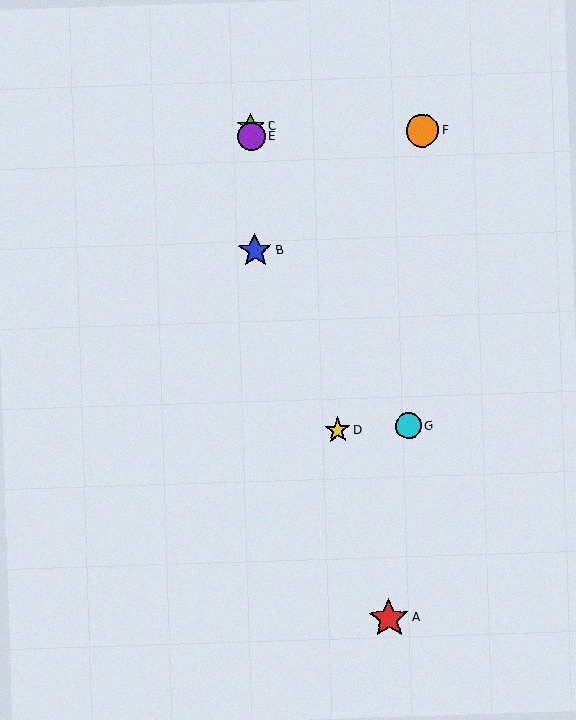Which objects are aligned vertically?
Objects B, C, E are aligned vertically.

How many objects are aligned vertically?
3 objects (B, C, E) are aligned vertically.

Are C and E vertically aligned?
Yes, both are at x≈251.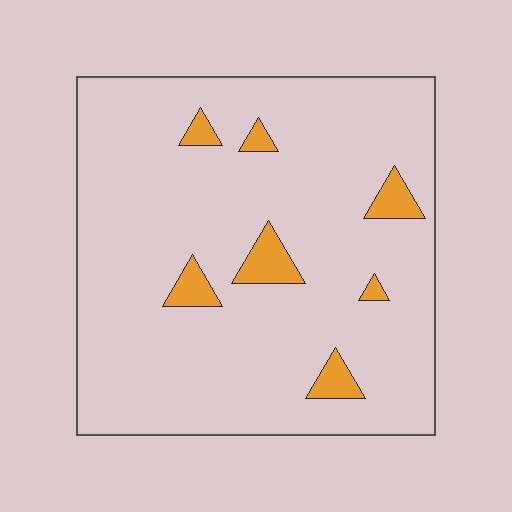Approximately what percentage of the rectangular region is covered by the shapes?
Approximately 5%.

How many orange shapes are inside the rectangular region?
7.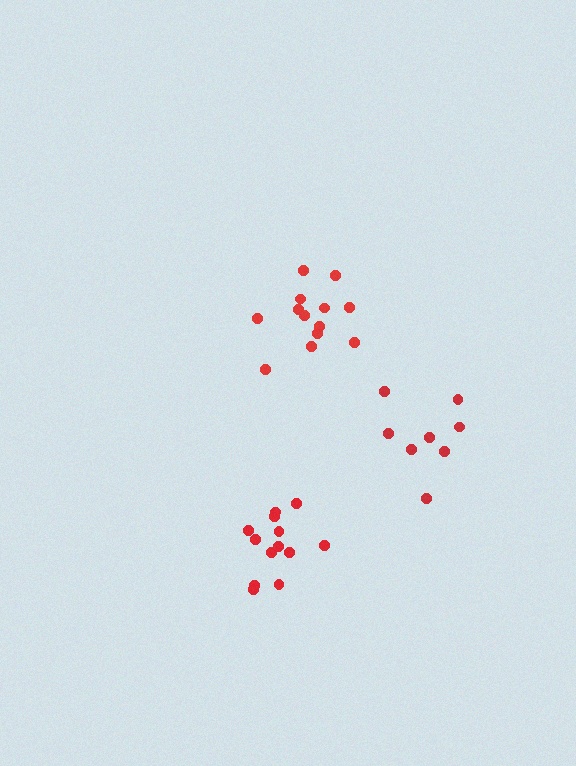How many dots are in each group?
Group 1: 8 dots, Group 2: 13 dots, Group 3: 13 dots (34 total).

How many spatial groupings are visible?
There are 3 spatial groupings.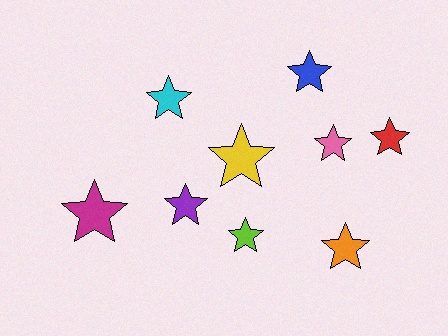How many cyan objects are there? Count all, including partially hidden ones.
There is 1 cyan object.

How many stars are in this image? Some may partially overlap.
There are 9 stars.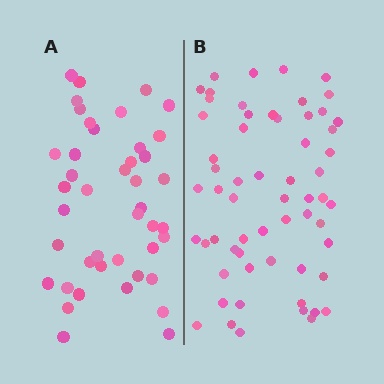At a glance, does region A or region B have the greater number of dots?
Region B (the right region) has more dots.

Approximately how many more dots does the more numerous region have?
Region B has approximately 15 more dots than region A.